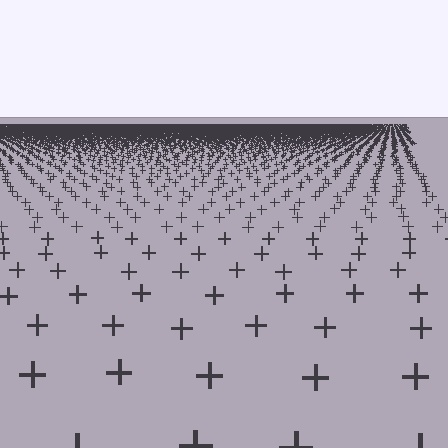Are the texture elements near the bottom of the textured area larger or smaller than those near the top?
Larger. Near the bottom, elements are closer to the viewer and appear at a bigger on-screen size.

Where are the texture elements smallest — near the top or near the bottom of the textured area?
Near the top.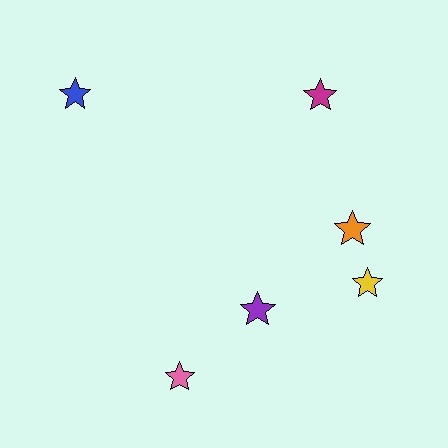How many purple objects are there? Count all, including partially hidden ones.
There is 1 purple object.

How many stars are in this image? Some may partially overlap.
There are 6 stars.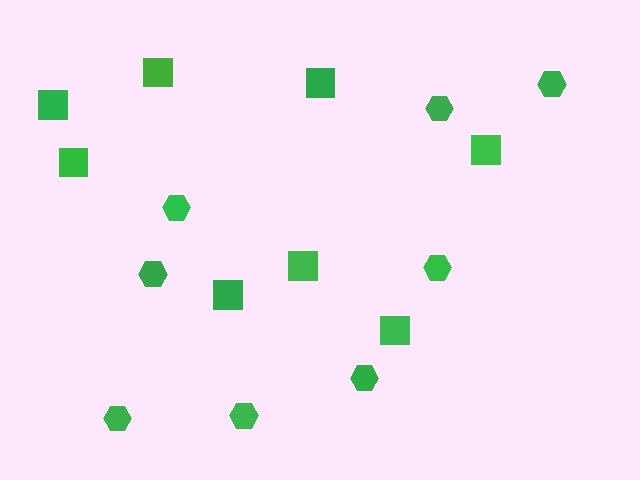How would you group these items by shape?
There are 2 groups: one group of hexagons (8) and one group of squares (8).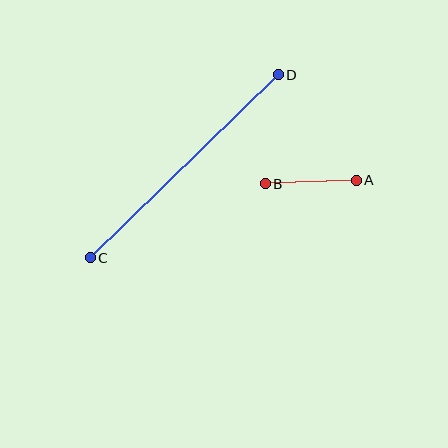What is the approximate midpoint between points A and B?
The midpoint is at approximately (311, 182) pixels.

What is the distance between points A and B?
The distance is approximately 91 pixels.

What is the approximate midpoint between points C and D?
The midpoint is at approximately (184, 166) pixels.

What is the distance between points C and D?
The distance is approximately 262 pixels.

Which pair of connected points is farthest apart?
Points C and D are farthest apart.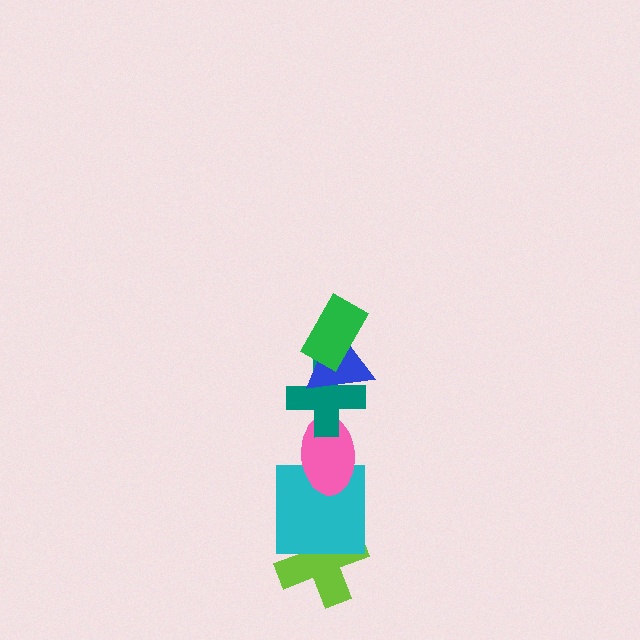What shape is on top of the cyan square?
The pink ellipse is on top of the cyan square.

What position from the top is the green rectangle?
The green rectangle is 1st from the top.